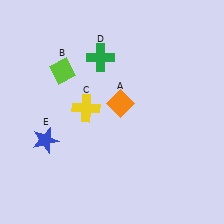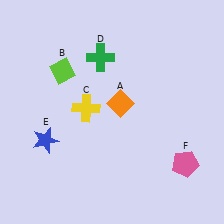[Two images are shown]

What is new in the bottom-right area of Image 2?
A pink pentagon (F) was added in the bottom-right area of Image 2.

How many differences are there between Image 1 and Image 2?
There is 1 difference between the two images.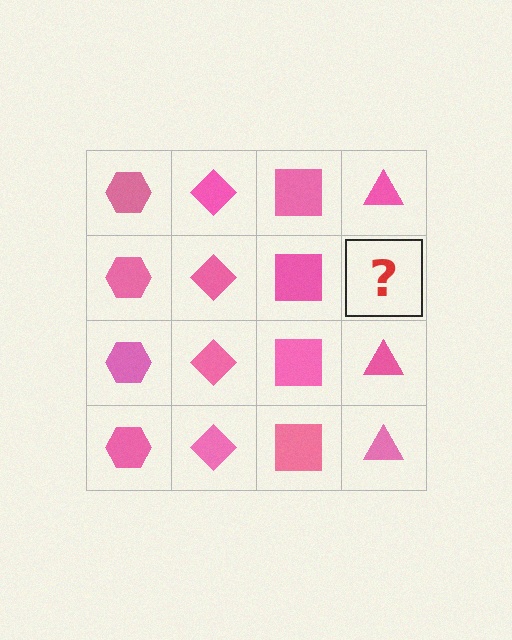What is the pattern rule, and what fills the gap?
The rule is that each column has a consistent shape. The gap should be filled with a pink triangle.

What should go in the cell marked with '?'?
The missing cell should contain a pink triangle.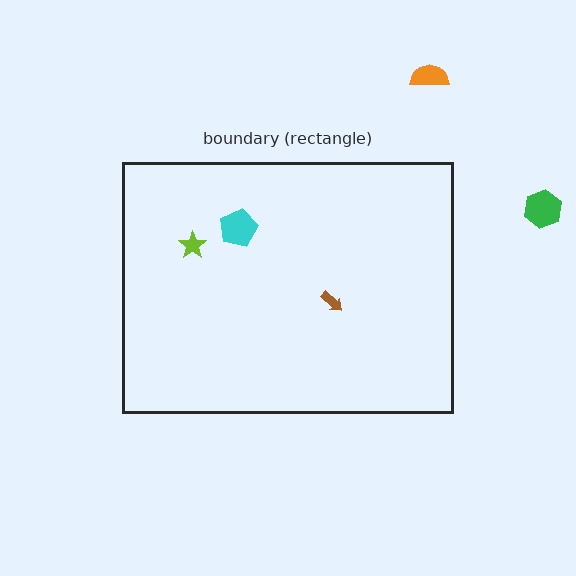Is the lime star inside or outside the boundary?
Inside.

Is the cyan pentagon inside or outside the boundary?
Inside.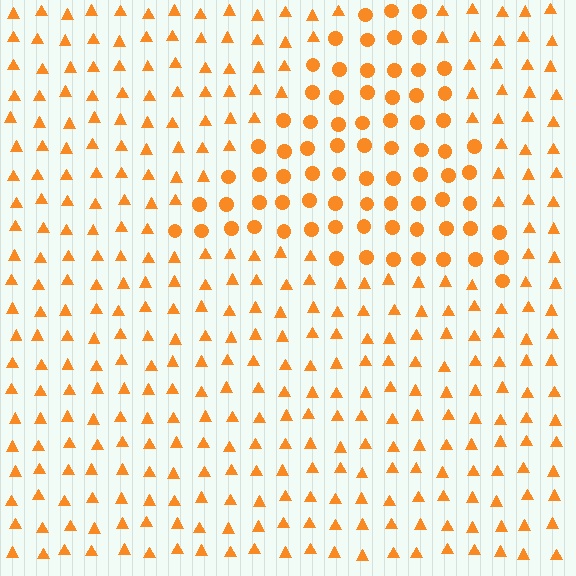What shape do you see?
I see a triangle.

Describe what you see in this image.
The image is filled with small orange elements arranged in a uniform grid. A triangle-shaped region contains circles, while the surrounding area contains triangles. The boundary is defined purely by the change in element shape.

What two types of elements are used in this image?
The image uses circles inside the triangle region and triangles outside it.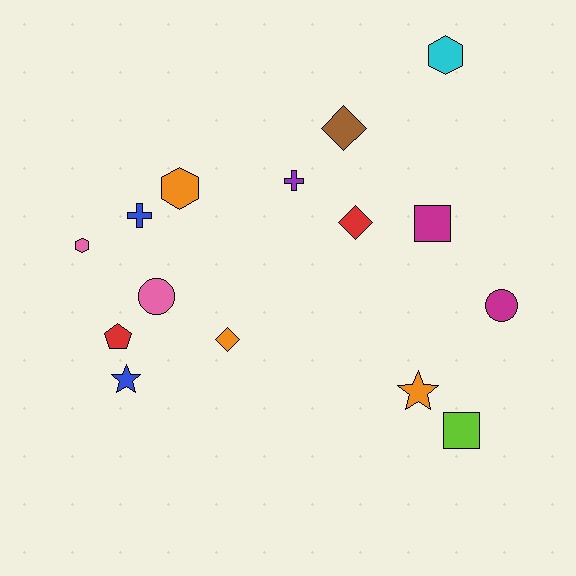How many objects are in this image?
There are 15 objects.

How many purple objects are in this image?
There is 1 purple object.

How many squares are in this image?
There are 2 squares.